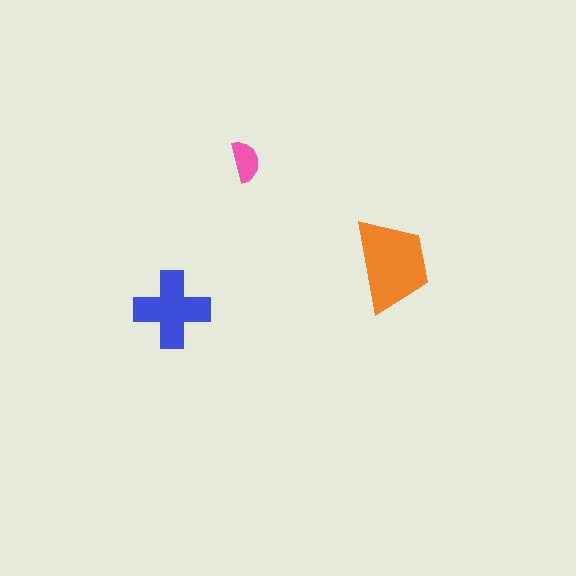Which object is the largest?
The orange trapezoid.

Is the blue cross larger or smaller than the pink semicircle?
Larger.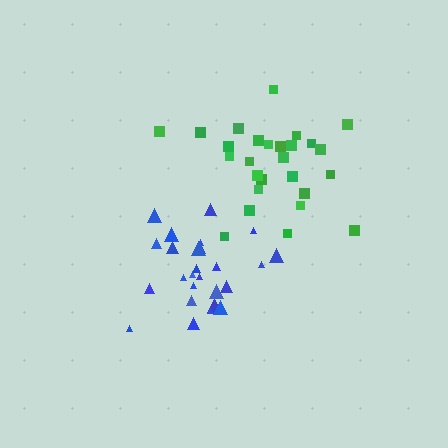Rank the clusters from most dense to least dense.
blue, green.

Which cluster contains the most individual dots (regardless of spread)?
Green (27).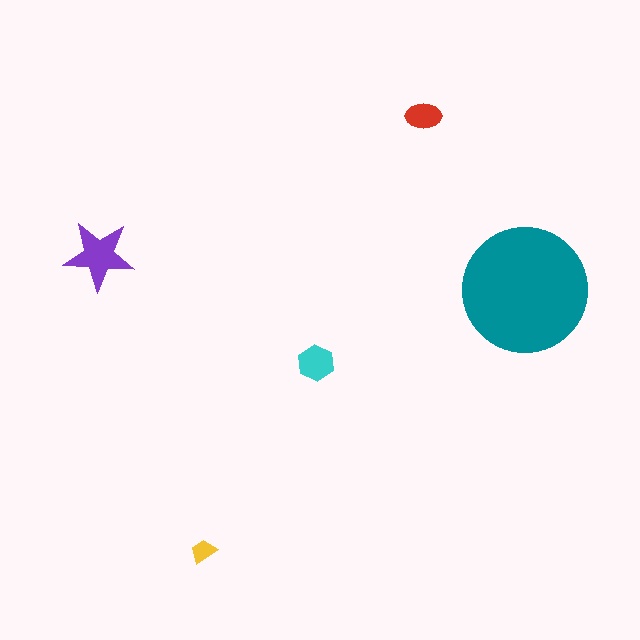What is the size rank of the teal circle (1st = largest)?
1st.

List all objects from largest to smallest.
The teal circle, the purple star, the cyan hexagon, the red ellipse, the yellow trapezoid.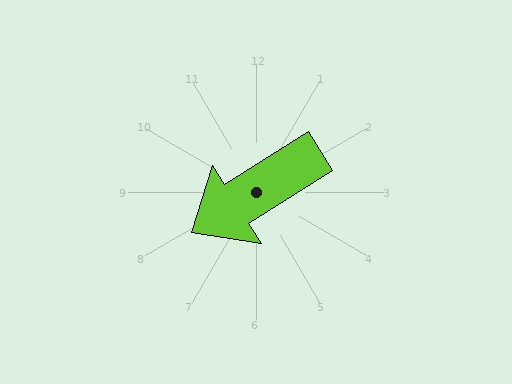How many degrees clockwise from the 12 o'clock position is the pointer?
Approximately 238 degrees.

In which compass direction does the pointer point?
Southwest.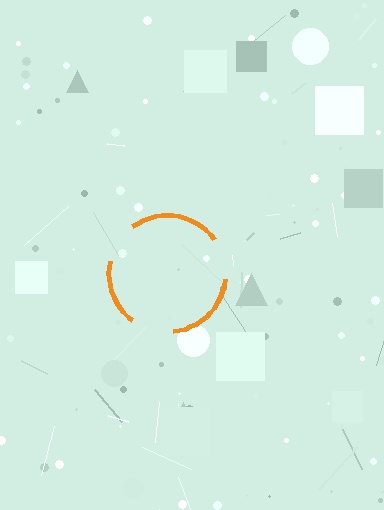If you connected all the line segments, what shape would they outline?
They would outline a circle.